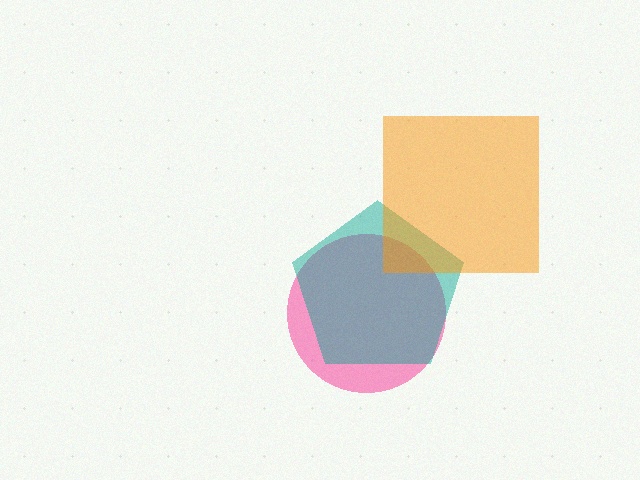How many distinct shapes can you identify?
There are 3 distinct shapes: a pink circle, a teal pentagon, an orange square.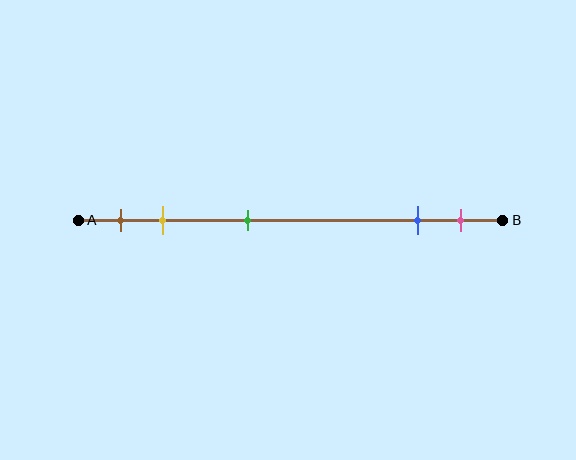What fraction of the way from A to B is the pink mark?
The pink mark is approximately 90% (0.9) of the way from A to B.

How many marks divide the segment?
There are 5 marks dividing the segment.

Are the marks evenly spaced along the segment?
No, the marks are not evenly spaced.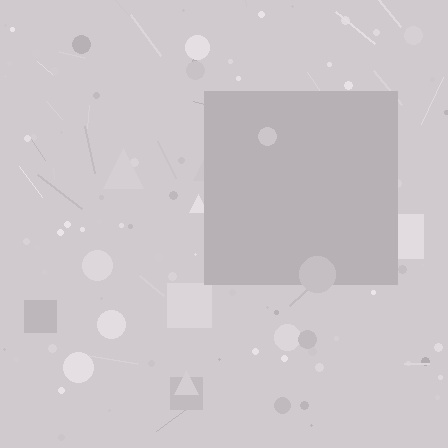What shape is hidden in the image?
A square is hidden in the image.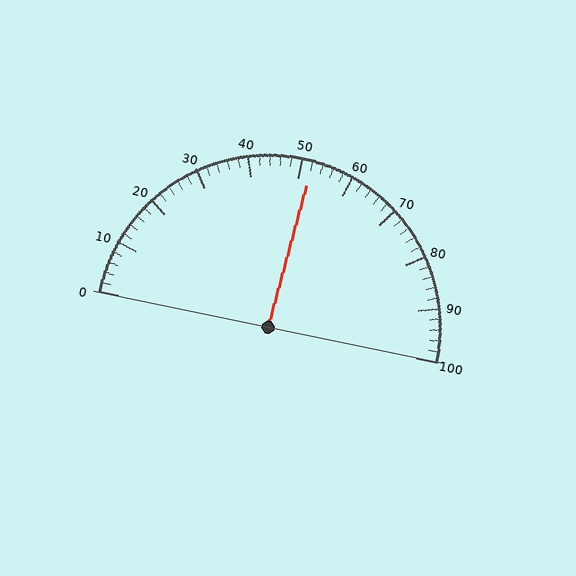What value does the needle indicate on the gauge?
The needle indicates approximately 52.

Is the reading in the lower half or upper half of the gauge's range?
The reading is in the upper half of the range (0 to 100).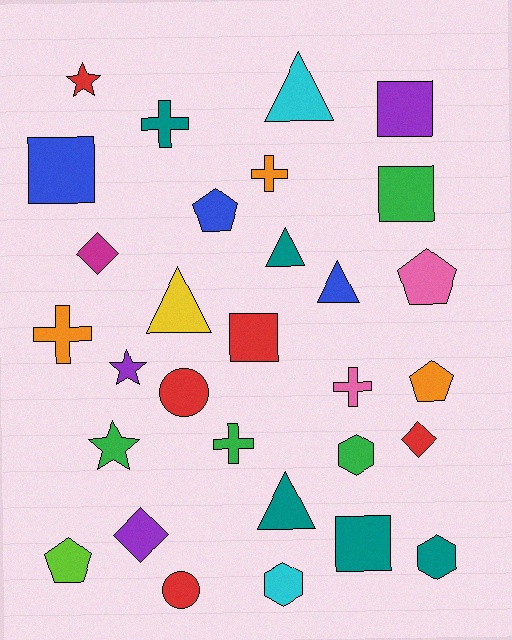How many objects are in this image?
There are 30 objects.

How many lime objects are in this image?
There is 1 lime object.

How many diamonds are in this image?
There are 3 diamonds.